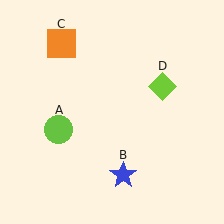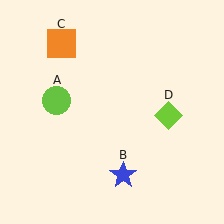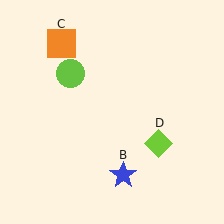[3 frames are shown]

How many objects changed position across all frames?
2 objects changed position: lime circle (object A), lime diamond (object D).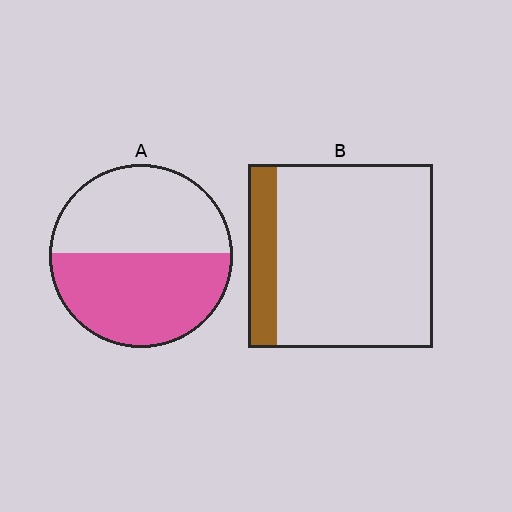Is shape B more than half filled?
No.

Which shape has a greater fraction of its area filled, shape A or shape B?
Shape A.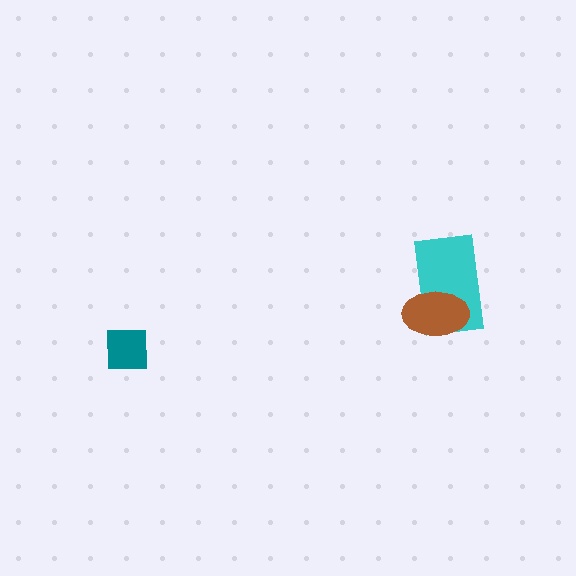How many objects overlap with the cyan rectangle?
1 object overlaps with the cyan rectangle.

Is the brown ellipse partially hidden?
No, no other shape covers it.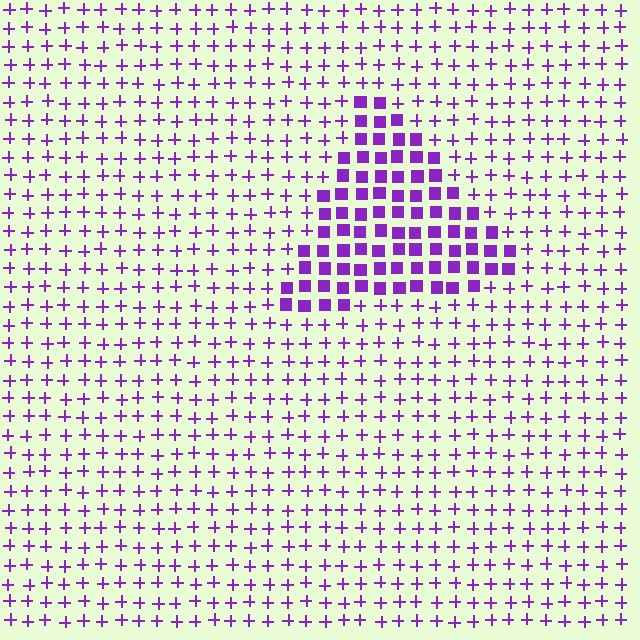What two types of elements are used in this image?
The image uses squares inside the triangle region and plus signs outside it.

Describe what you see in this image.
The image is filled with small purple elements arranged in a uniform grid. A triangle-shaped region contains squares, while the surrounding area contains plus signs. The boundary is defined purely by the change in element shape.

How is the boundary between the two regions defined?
The boundary is defined by a change in element shape: squares inside vs. plus signs outside. All elements share the same color and spacing.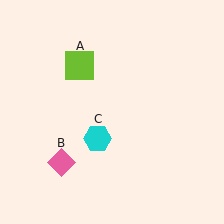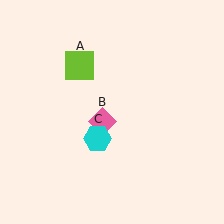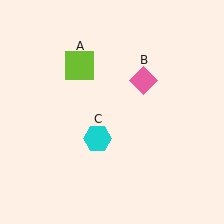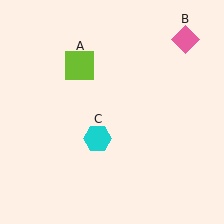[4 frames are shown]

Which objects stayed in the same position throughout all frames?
Lime square (object A) and cyan hexagon (object C) remained stationary.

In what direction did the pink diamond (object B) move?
The pink diamond (object B) moved up and to the right.